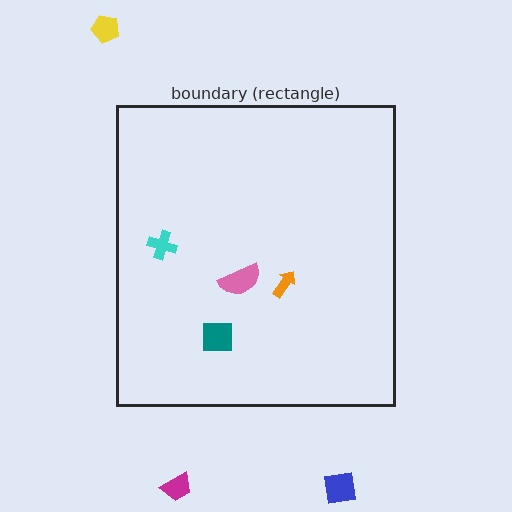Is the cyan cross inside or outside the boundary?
Inside.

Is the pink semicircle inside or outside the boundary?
Inside.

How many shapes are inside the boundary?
4 inside, 3 outside.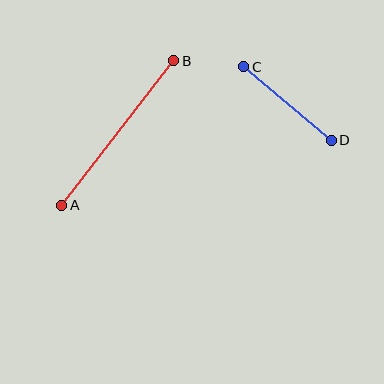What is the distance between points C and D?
The distance is approximately 114 pixels.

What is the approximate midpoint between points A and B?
The midpoint is at approximately (118, 133) pixels.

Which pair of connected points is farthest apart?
Points A and B are farthest apart.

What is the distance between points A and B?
The distance is approximately 183 pixels.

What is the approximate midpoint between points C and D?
The midpoint is at approximately (288, 103) pixels.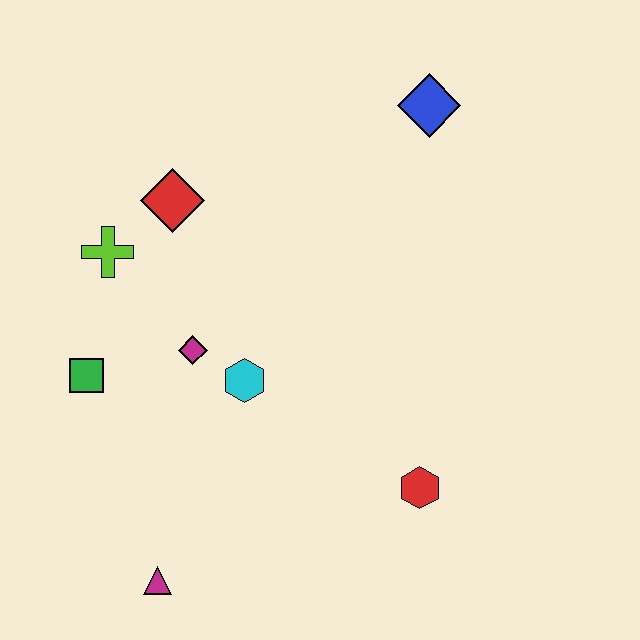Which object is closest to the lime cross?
The red diamond is closest to the lime cross.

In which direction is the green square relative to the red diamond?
The green square is below the red diamond.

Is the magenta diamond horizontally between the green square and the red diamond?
No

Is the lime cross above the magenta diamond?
Yes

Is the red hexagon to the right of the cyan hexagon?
Yes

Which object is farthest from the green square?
The blue diamond is farthest from the green square.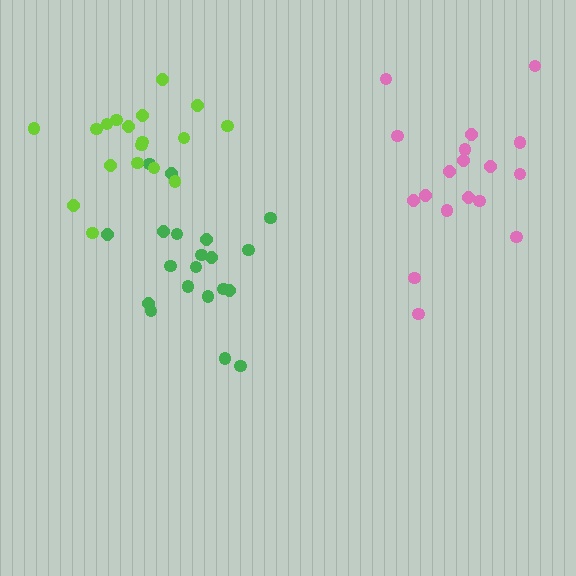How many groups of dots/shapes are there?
There are 3 groups.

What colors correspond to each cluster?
The clusters are colored: green, lime, pink.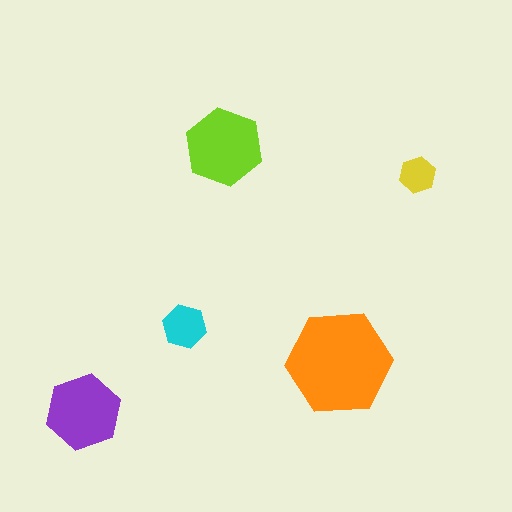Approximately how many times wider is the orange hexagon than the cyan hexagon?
About 2.5 times wider.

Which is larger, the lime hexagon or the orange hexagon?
The orange one.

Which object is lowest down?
The purple hexagon is bottommost.